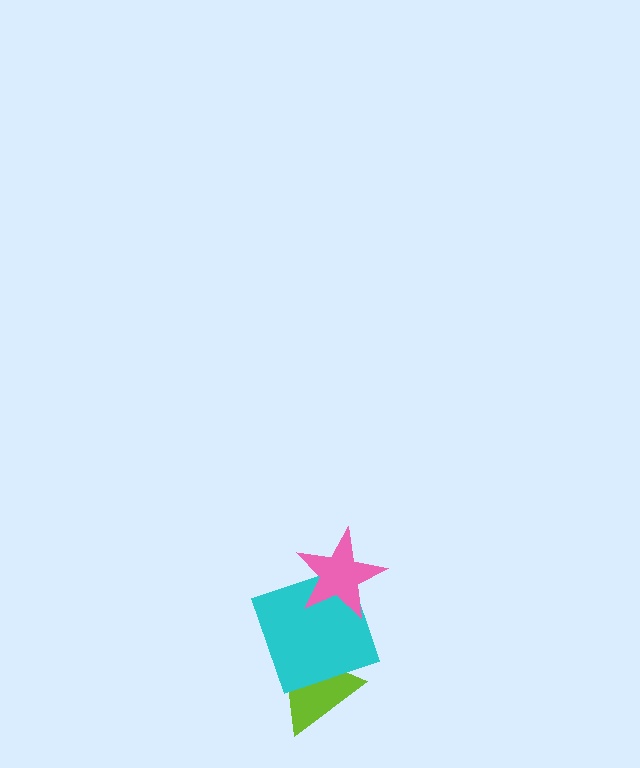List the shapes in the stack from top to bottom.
From top to bottom: the pink star, the cyan square, the lime triangle.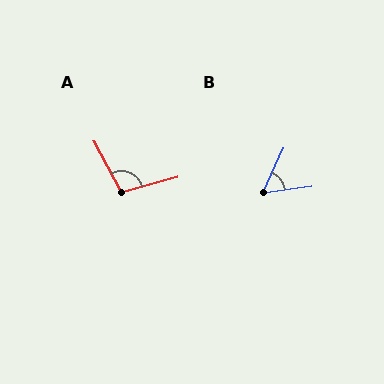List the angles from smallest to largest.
B (57°), A (102°).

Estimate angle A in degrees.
Approximately 102 degrees.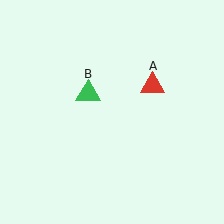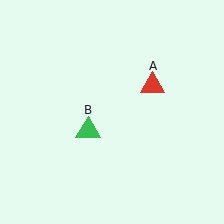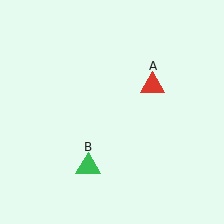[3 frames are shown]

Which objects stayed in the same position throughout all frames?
Red triangle (object A) remained stationary.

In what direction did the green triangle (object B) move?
The green triangle (object B) moved down.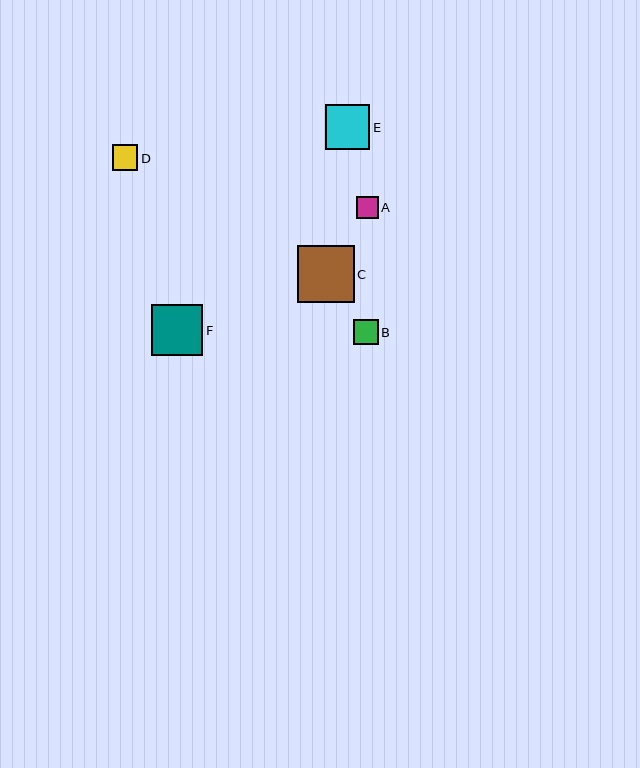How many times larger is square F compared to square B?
Square F is approximately 2.0 times the size of square B.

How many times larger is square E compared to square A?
Square E is approximately 2.1 times the size of square A.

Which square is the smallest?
Square A is the smallest with a size of approximately 21 pixels.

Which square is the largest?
Square C is the largest with a size of approximately 57 pixels.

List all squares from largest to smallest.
From largest to smallest: C, F, E, D, B, A.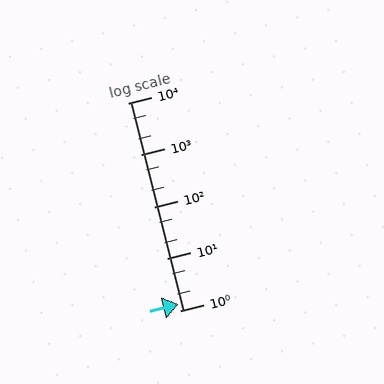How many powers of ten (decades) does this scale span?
The scale spans 4 decades, from 1 to 10000.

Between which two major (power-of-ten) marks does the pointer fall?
The pointer is between 1 and 10.